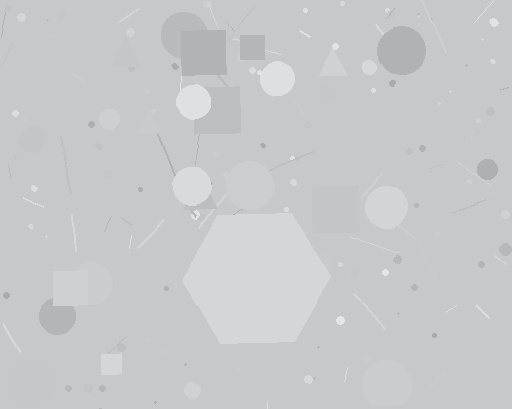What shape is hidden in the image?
A hexagon is hidden in the image.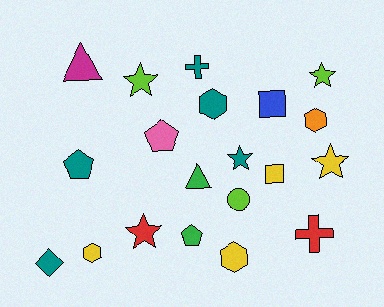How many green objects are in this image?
There are 2 green objects.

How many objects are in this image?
There are 20 objects.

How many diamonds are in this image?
There is 1 diamond.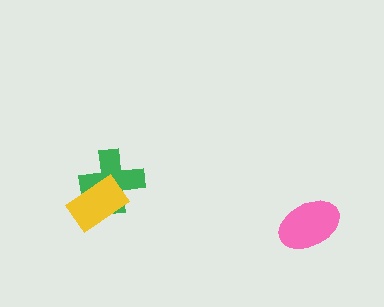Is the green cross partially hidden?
Yes, it is partially covered by another shape.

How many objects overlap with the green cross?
1 object overlaps with the green cross.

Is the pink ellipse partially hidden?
No, no other shape covers it.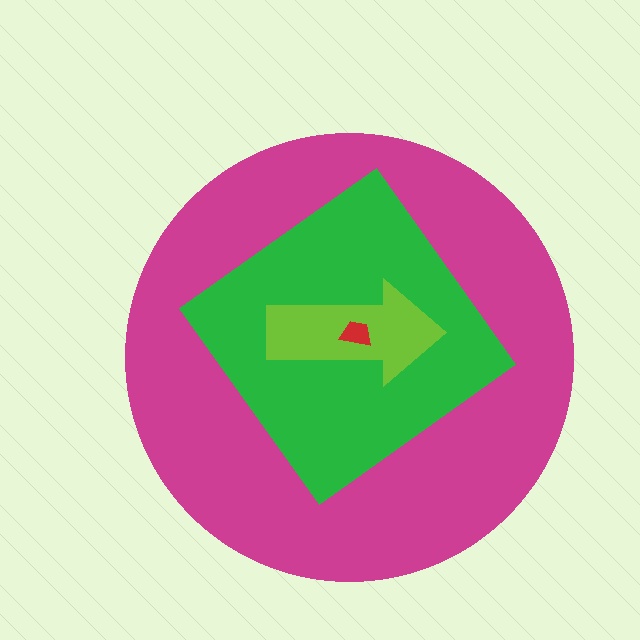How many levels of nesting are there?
4.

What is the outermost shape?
The magenta circle.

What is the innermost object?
The red trapezoid.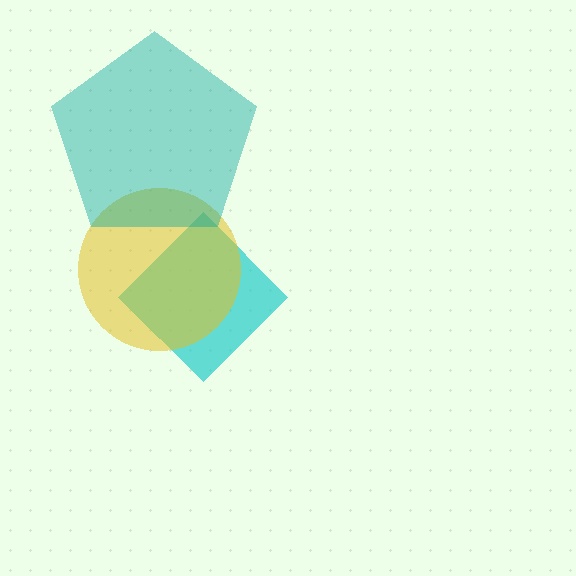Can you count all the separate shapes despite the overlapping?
Yes, there are 3 separate shapes.